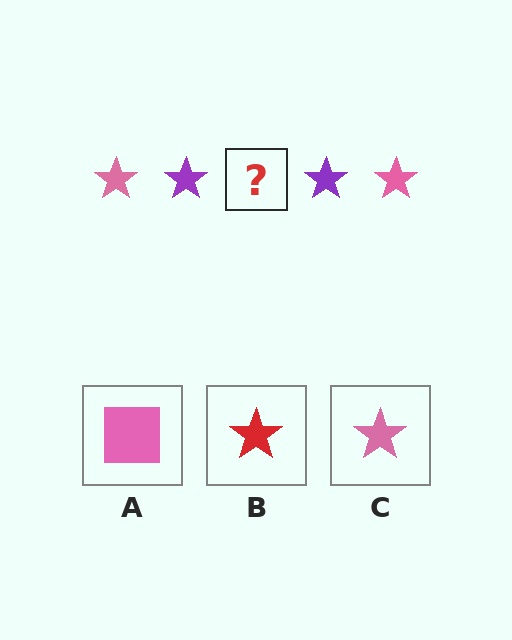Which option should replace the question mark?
Option C.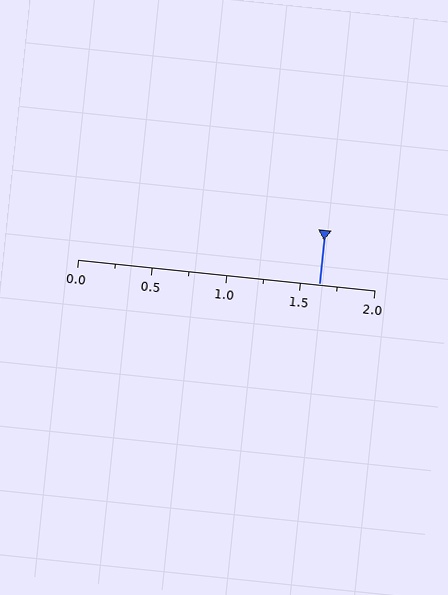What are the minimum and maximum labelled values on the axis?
The axis runs from 0.0 to 2.0.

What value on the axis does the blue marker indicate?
The marker indicates approximately 1.62.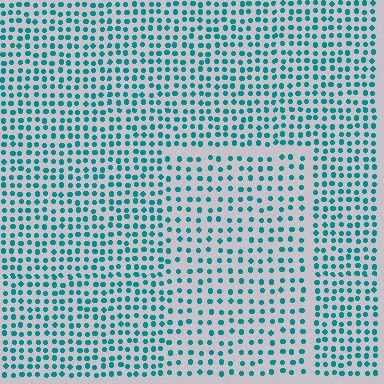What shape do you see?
I see a rectangle.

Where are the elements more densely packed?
The elements are more densely packed outside the rectangle boundary.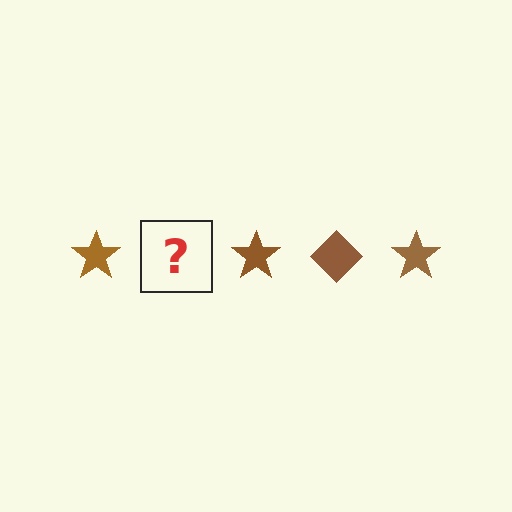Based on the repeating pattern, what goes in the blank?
The blank should be a brown diamond.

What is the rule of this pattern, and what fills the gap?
The rule is that the pattern cycles through star, diamond shapes in brown. The gap should be filled with a brown diamond.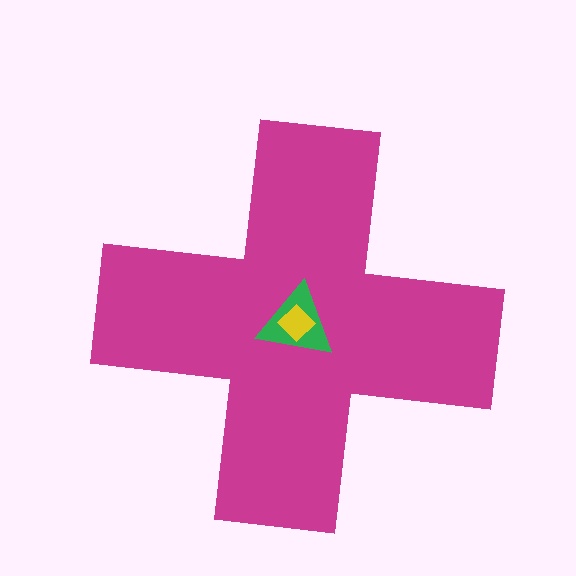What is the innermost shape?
The yellow diamond.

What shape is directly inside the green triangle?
The yellow diamond.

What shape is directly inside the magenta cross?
The green triangle.